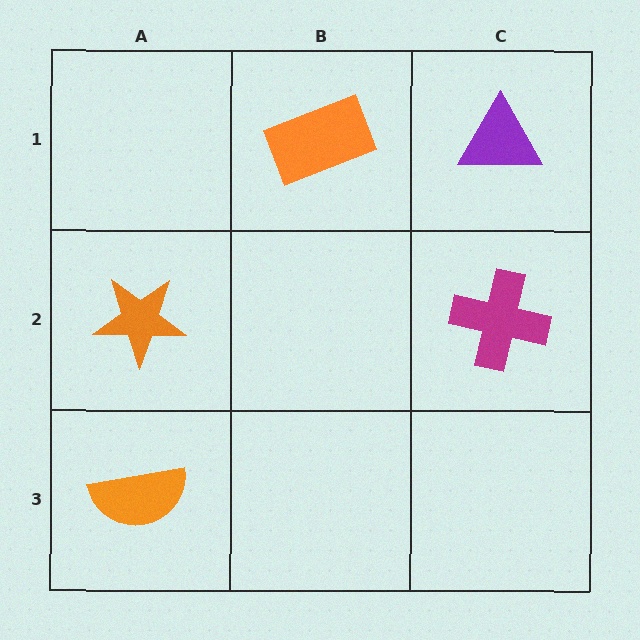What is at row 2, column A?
An orange star.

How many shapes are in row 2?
2 shapes.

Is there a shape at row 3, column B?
No, that cell is empty.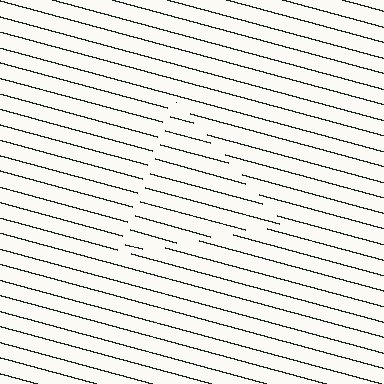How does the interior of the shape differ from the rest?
The interior of the shape contains the same grating, shifted by half a period — the contour is defined by the phase discontinuity where line-ends from the inner and outer gratings abut.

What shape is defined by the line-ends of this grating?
An illusory triangle. The interior of the shape contains the same grating, shifted by half a period — the contour is defined by the phase discontinuity where line-ends from the inner and outer gratings abut.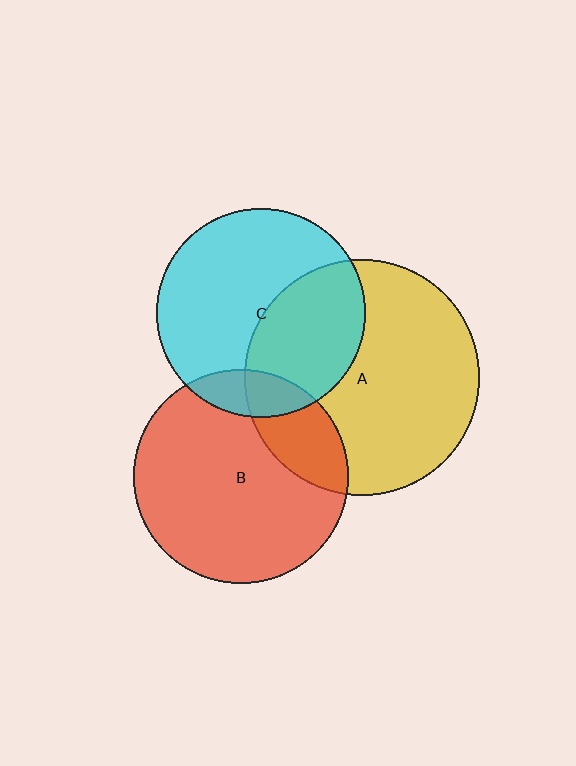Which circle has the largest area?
Circle A (yellow).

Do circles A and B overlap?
Yes.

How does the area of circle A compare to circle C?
Approximately 1.3 times.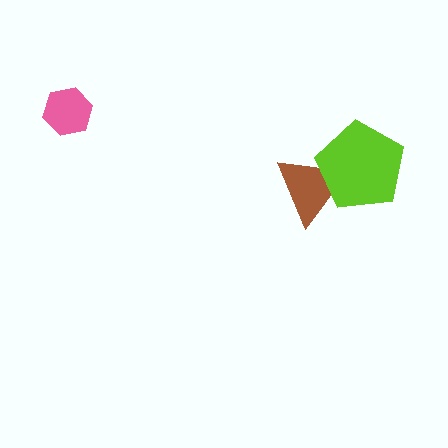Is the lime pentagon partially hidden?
No, no other shape covers it.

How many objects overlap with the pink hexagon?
0 objects overlap with the pink hexagon.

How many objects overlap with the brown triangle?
1 object overlaps with the brown triangle.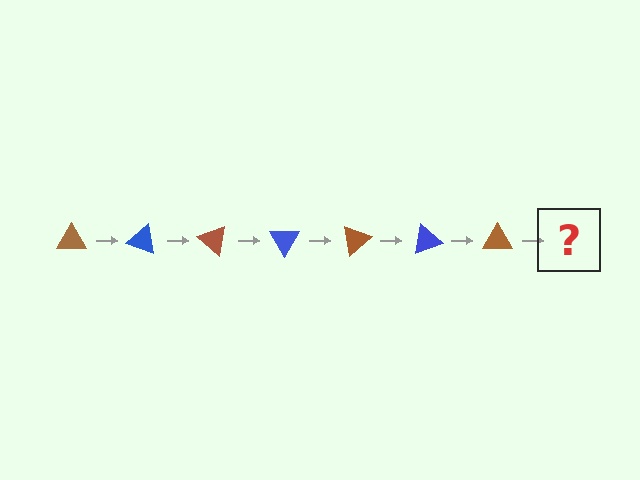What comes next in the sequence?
The next element should be a blue triangle, rotated 140 degrees from the start.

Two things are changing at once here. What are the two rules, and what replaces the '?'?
The two rules are that it rotates 20 degrees each step and the color cycles through brown and blue. The '?' should be a blue triangle, rotated 140 degrees from the start.